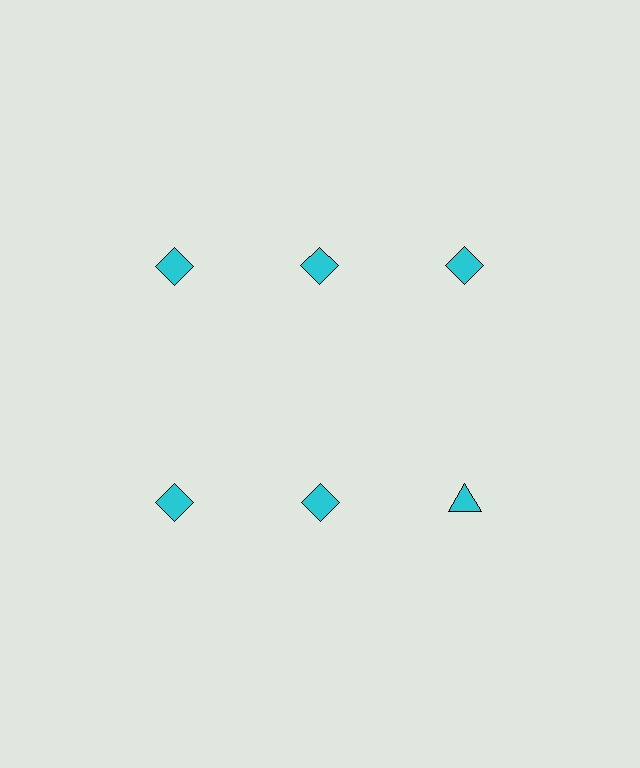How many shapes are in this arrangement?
There are 6 shapes arranged in a grid pattern.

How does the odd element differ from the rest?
It has a different shape: triangle instead of diamond.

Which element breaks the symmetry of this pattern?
The cyan triangle in the second row, center column breaks the symmetry. All other shapes are cyan diamonds.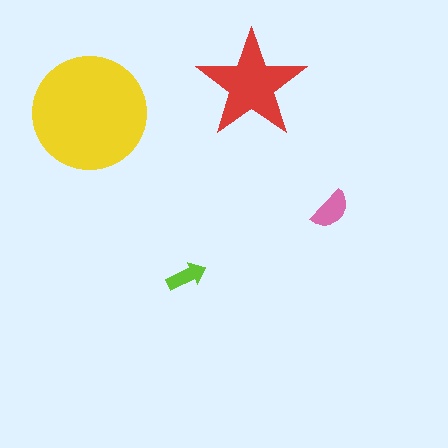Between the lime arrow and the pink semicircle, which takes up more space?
The pink semicircle.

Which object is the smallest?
The lime arrow.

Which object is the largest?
The yellow circle.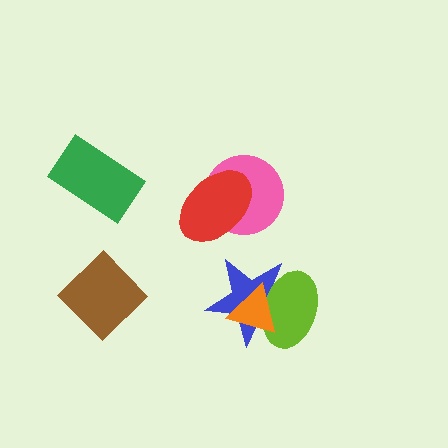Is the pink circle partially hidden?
Yes, it is partially covered by another shape.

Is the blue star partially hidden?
Yes, it is partially covered by another shape.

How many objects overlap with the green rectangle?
0 objects overlap with the green rectangle.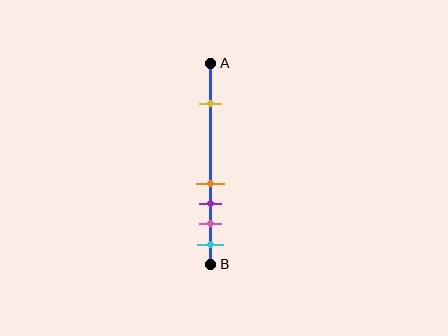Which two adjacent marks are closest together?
The orange and purple marks are the closest adjacent pair.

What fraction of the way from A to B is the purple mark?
The purple mark is approximately 70% (0.7) of the way from A to B.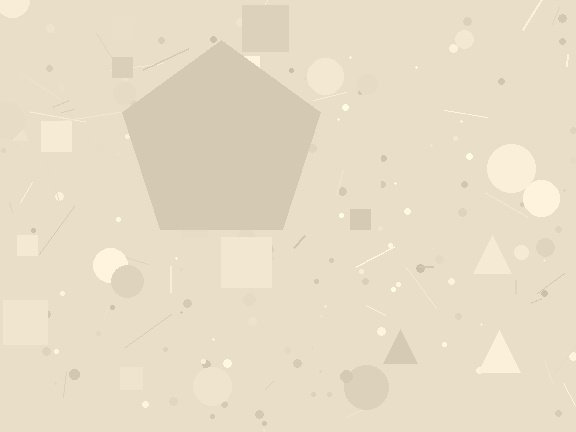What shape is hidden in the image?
A pentagon is hidden in the image.